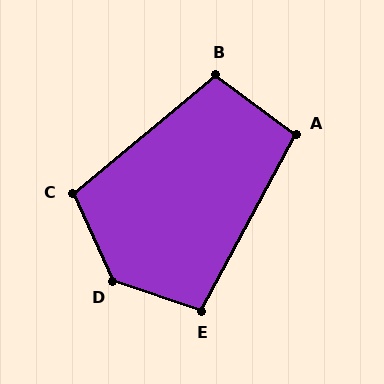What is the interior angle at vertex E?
Approximately 100 degrees (obtuse).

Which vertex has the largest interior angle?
D, at approximately 133 degrees.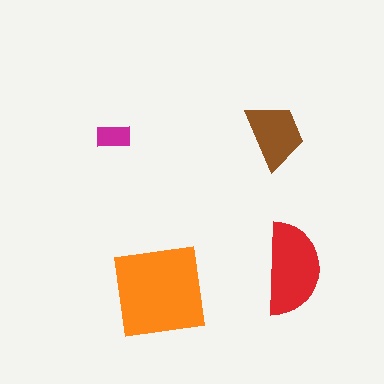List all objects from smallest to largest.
The magenta rectangle, the brown trapezoid, the red semicircle, the orange square.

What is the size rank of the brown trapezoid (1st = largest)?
3rd.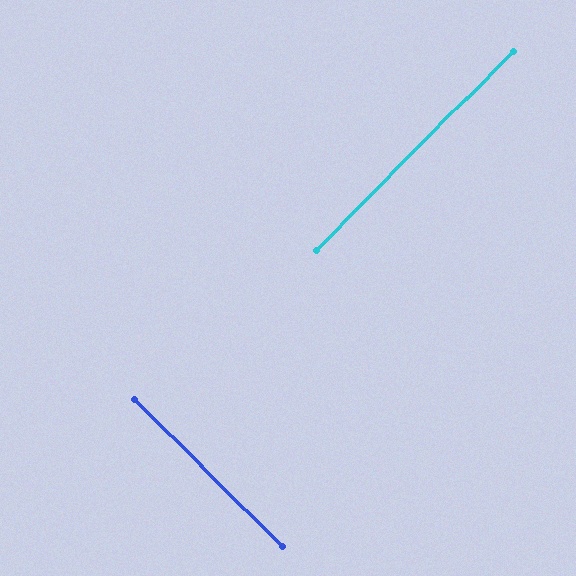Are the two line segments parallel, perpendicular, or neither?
Perpendicular — they meet at approximately 90°.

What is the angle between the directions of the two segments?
Approximately 90 degrees.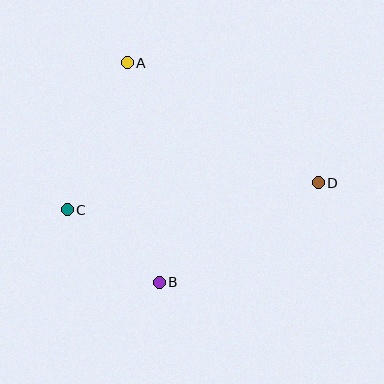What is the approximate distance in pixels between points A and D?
The distance between A and D is approximately 225 pixels.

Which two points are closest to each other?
Points B and C are closest to each other.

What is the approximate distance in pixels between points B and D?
The distance between B and D is approximately 188 pixels.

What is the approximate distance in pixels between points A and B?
The distance between A and B is approximately 222 pixels.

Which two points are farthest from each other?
Points C and D are farthest from each other.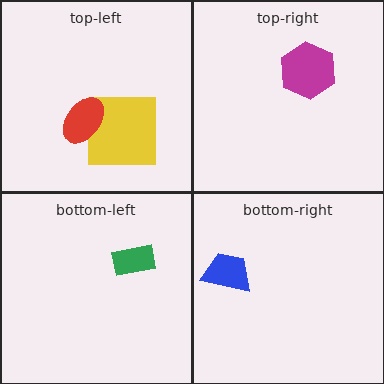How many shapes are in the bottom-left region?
1.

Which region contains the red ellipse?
The top-left region.